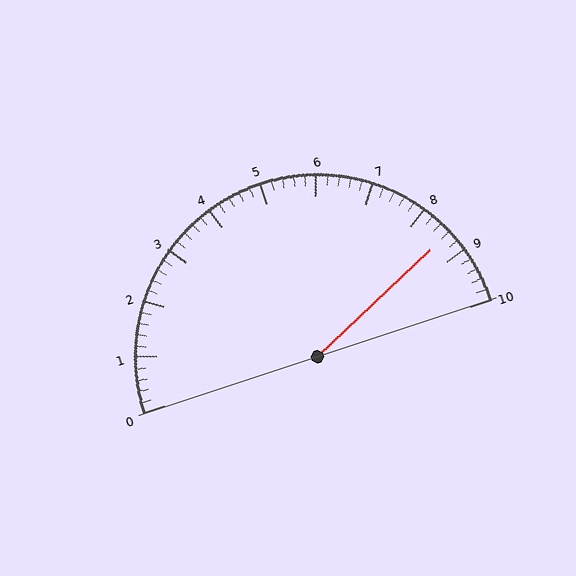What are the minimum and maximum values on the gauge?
The gauge ranges from 0 to 10.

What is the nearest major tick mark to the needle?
The nearest major tick mark is 9.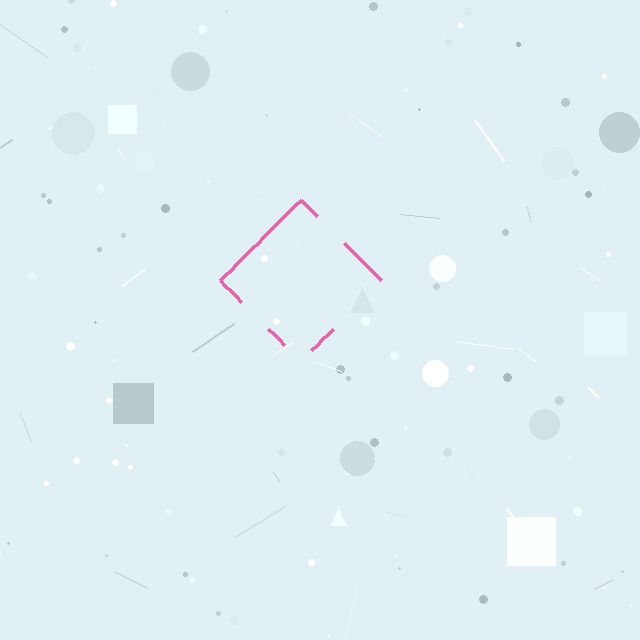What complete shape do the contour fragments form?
The contour fragments form a diamond.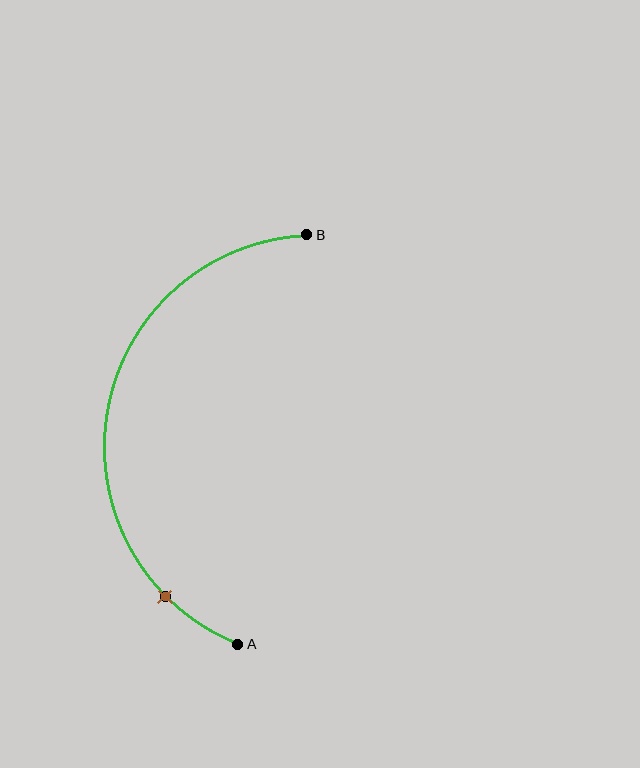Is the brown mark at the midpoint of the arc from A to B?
No. The brown mark lies on the arc but is closer to endpoint A. The arc midpoint would be at the point on the curve equidistant along the arc from both A and B.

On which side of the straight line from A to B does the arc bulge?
The arc bulges to the left of the straight line connecting A and B.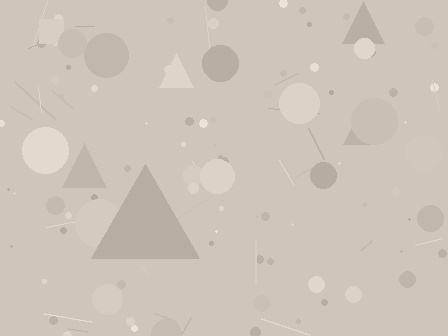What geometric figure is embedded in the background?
A triangle is embedded in the background.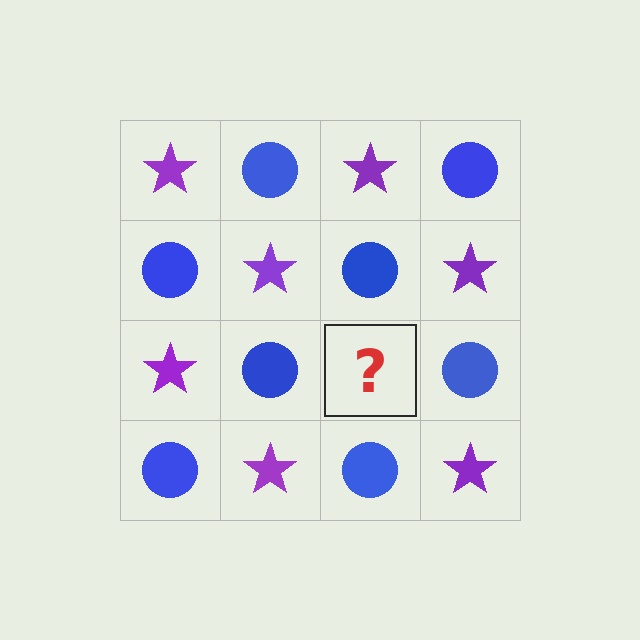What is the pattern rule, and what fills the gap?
The rule is that it alternates purple star and blue circle in a checkerboard pattern. The gap should be filled with a purple star.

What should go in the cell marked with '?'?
The missing cell should contain a purple star.